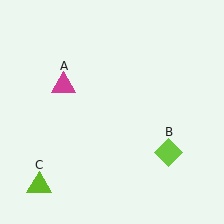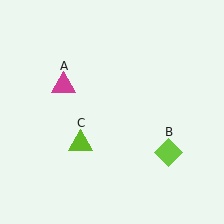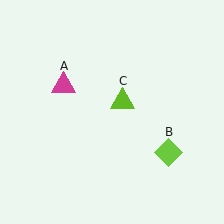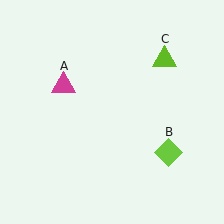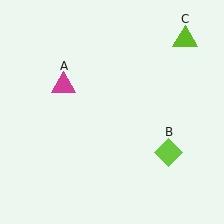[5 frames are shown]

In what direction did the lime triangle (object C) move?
The lime triangle (object C) moved up and to the right.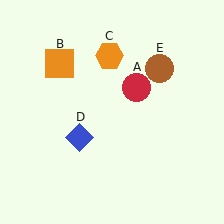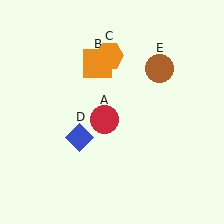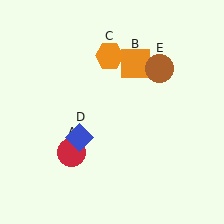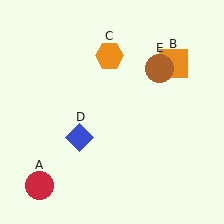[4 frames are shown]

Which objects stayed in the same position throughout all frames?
Orange hexagon (object C) and blue diamond (object D) and brown circle (object E) remained stationary.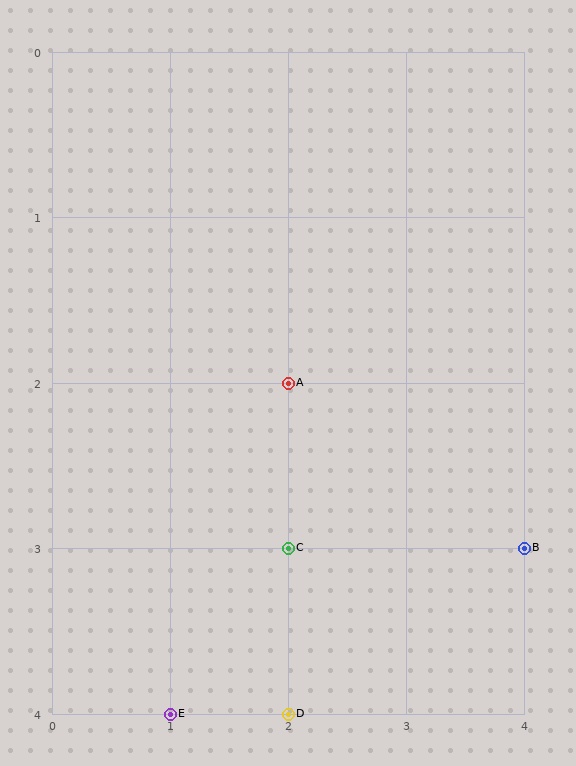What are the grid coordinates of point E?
Point E is at grid coordinates (1, 4).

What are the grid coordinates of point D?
Point D is at grid coordinates (2, 4).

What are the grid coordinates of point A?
Point A is at grid coordinates (2, 2).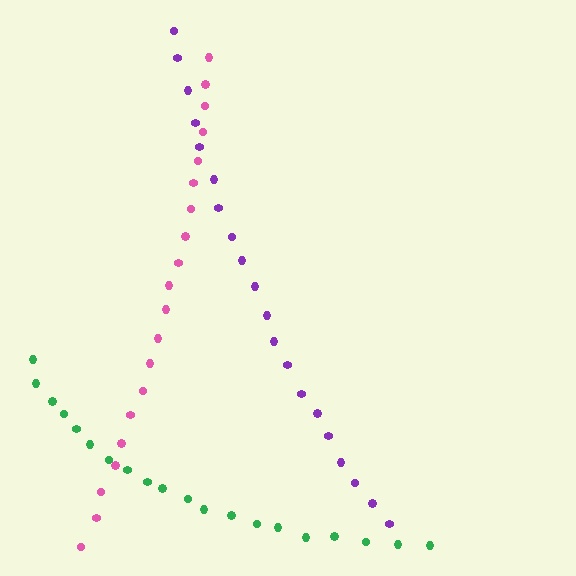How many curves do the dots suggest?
There are 3 distinct paths.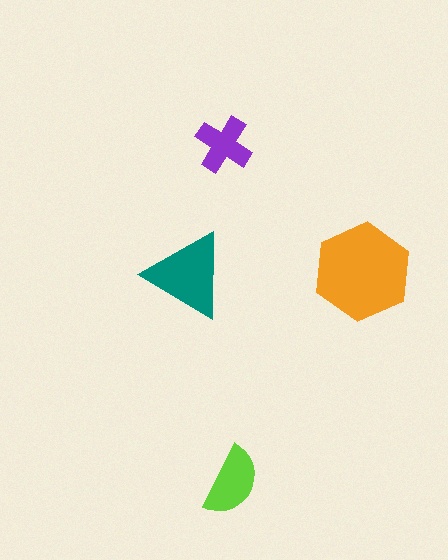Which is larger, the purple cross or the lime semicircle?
The lime semicircle.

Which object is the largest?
The orange hexagon.